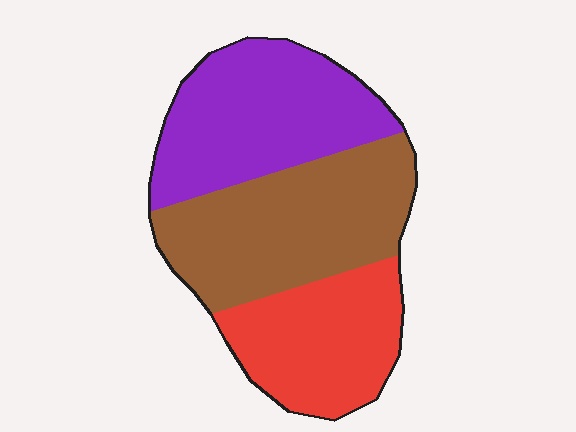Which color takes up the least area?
Red, at roughly 25%.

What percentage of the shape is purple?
Purple covers 35% of the shape.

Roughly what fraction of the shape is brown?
Brown takes up between a third and a half of the shape.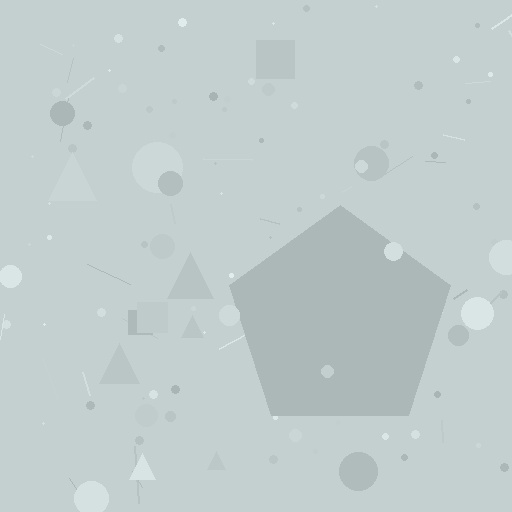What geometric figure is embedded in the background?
A pentagon is embedded in the background.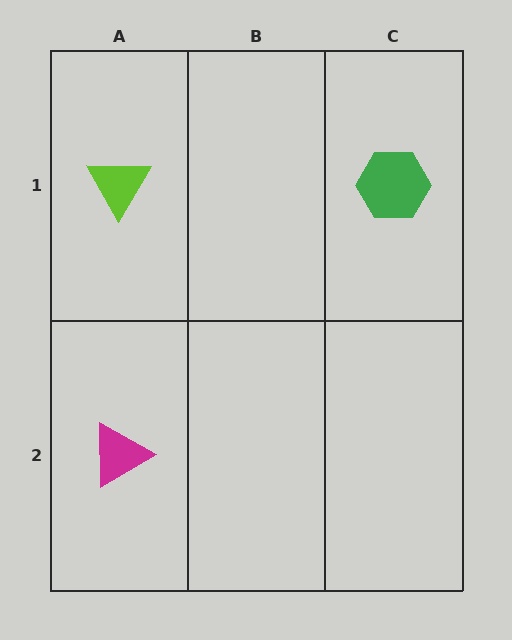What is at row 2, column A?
A magenta triangle.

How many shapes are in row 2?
1 shape.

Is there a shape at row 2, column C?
No, that cell is empty.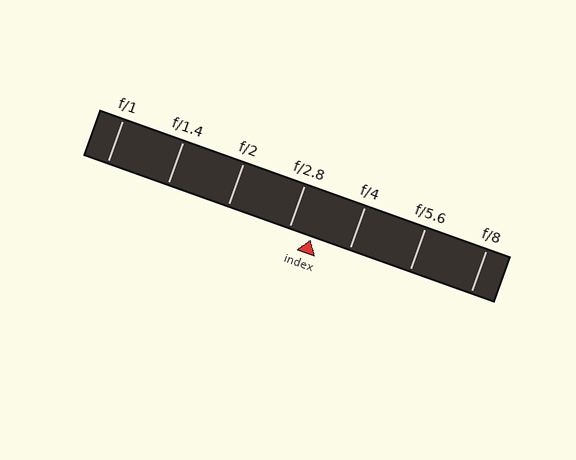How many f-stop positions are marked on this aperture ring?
There are 7 f-stop positions marked.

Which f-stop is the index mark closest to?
The index mark is closest to f/2.8.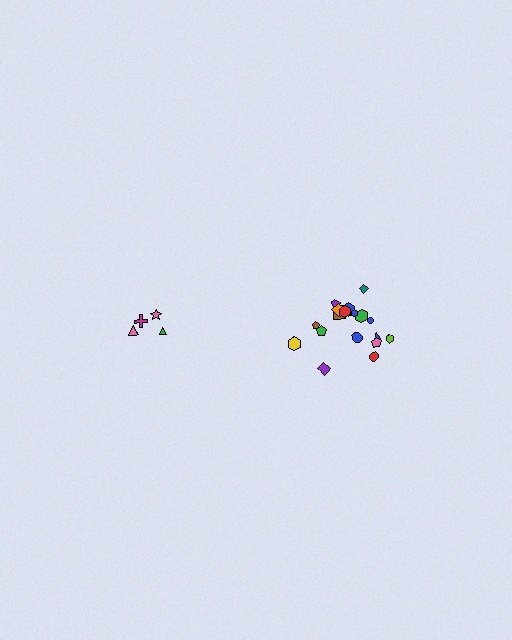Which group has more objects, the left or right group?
The right group.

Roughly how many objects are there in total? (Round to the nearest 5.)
Roughly 20 objects in total.